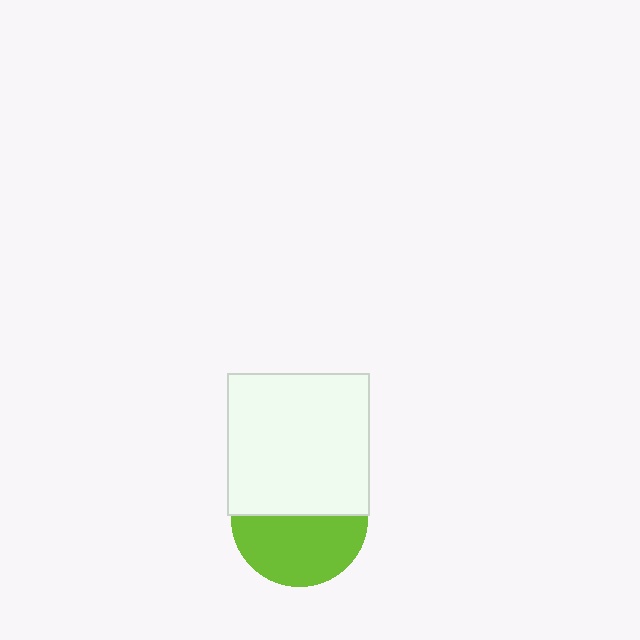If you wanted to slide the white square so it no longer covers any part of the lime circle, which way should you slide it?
Slide it up — that is the most direct way to separate the two shapes.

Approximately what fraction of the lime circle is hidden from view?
Roughly 47% of the lime circle is hidden behind the white square.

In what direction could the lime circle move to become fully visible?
The lime circle could move down. That would shift it out from behind the white square entirely.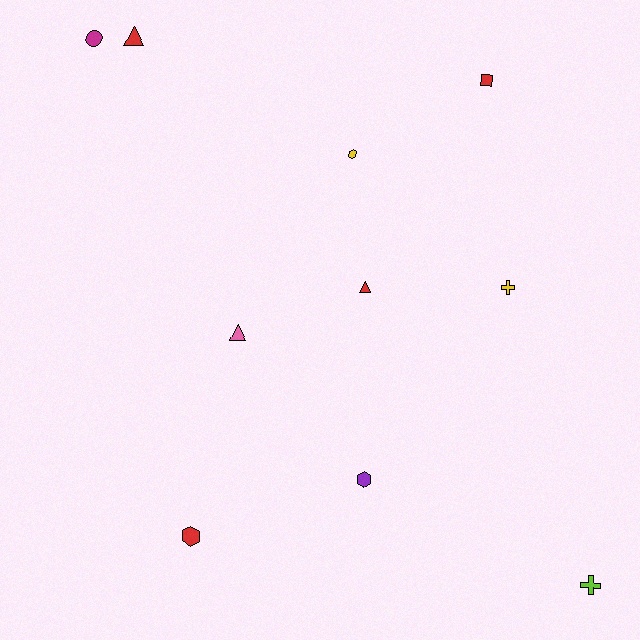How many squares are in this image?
There is 1 square.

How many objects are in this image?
There are 10 objects.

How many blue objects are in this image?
There are no blue objects.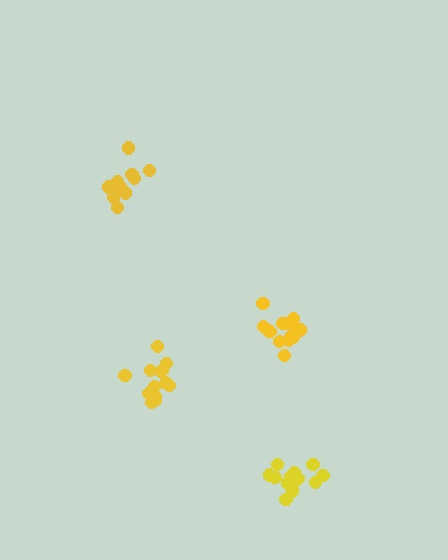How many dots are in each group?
Group 1: 15 dots, Group 2: 10 dots, Group 3: 13 dots, Group 4: 13 dots (51 total).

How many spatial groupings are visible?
There are 4 spatial groupings.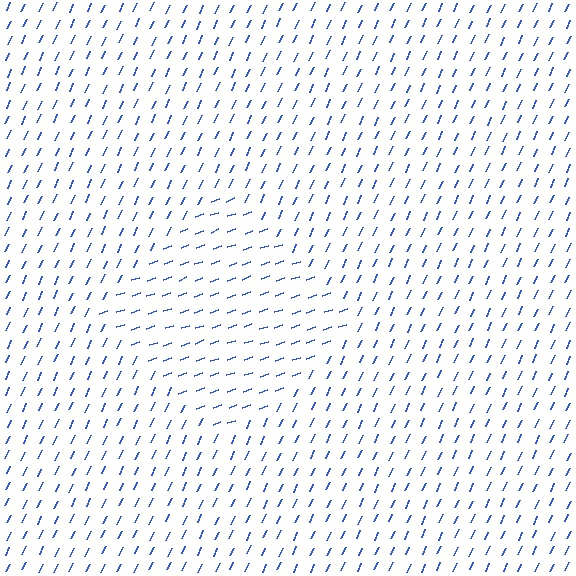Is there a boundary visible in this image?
Yes, there is a texture boundary formed by a change in line orientation.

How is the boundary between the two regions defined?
The boundary is defined purely by a change in line orientation (approximately 45 degrees difference). All lines are the same color and thickness.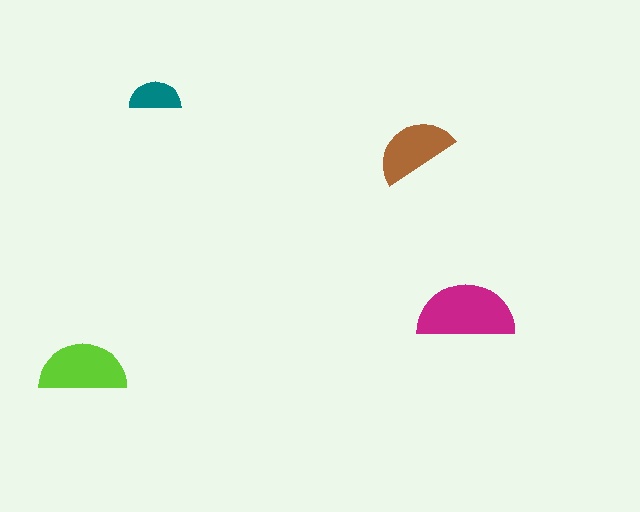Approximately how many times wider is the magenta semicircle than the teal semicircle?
About 2 times wider.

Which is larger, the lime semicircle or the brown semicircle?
The lime one.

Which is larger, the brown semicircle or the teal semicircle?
The brown one.